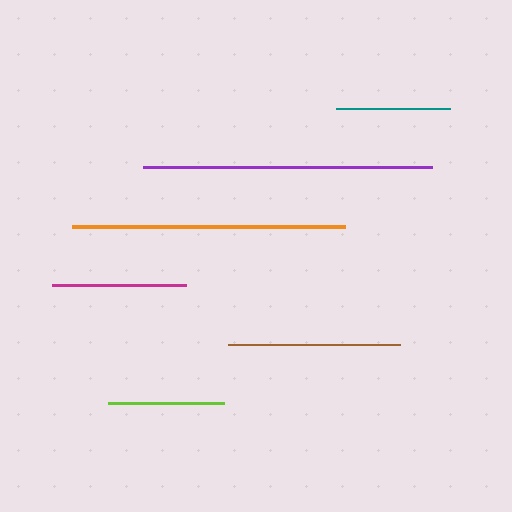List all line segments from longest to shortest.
From longest to shortest: purple, orange, brown, magenta, lime, teal.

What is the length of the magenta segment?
The magenta segment is approximately 134 pixels long.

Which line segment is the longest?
The purple line is the longest at approximately 289 pixels.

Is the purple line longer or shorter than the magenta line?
The purple line is longer than the magenta line.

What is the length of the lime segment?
The lime segment is approximately 115 pixels long.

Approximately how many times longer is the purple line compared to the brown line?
The purple line is approximately 1.7 times the length of the brown line.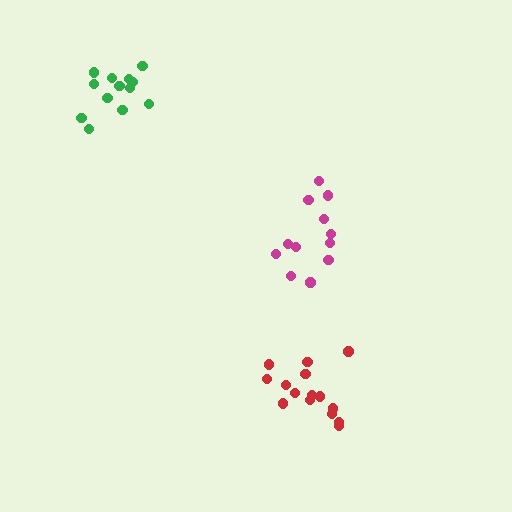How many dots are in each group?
Group 1: 15 dots, Group 2: 12 dots, Group 3: 13 dots (40 total).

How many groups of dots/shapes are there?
There are 3 groups.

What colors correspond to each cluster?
The clusters are colored: red, magenta, green.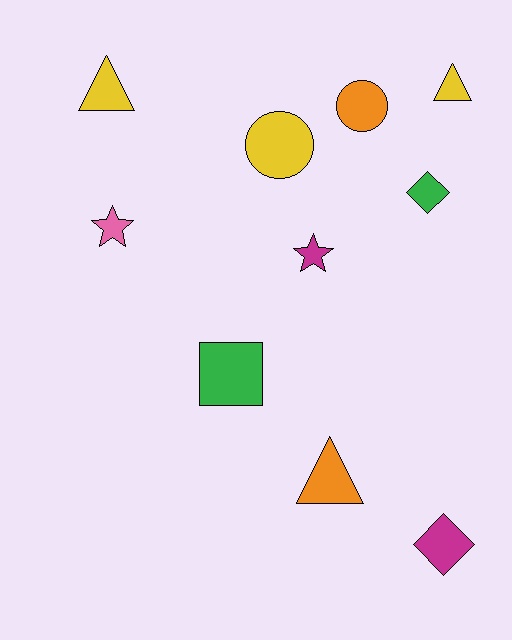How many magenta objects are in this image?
There are 2 magenta objects.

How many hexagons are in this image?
There are no hexagons.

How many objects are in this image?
There are 10 objects.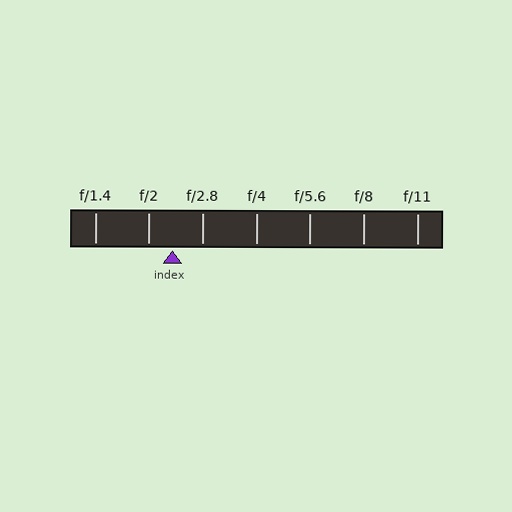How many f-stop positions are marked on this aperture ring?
There are 7 f-stop positions marked.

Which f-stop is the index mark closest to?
The index mark is closest to f/2.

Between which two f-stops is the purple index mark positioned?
The index mark is between f/2 and f/2.8.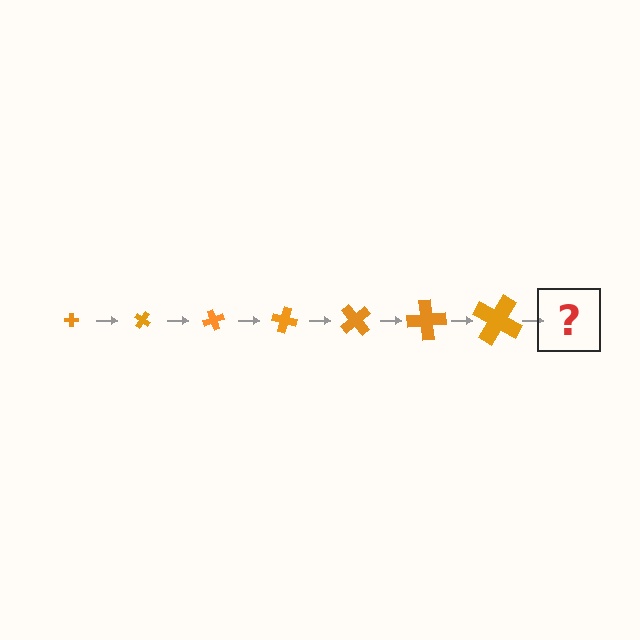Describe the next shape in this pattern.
It should be a cross, larger than the previous one and rotated 245 degrees from the start.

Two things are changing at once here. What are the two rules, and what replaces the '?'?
The two rules are that the cross grows larger each step and it rotates 35 degrees each step. The '?' should be a cross, larger than the previous one and rotated 245 degrees from the start.